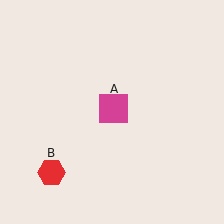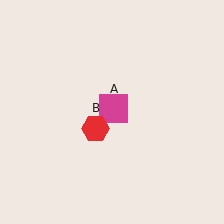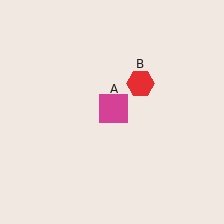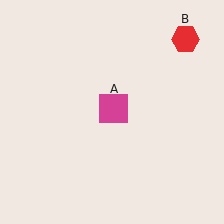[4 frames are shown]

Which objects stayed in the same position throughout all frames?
Magenta square (object A) remained stationary.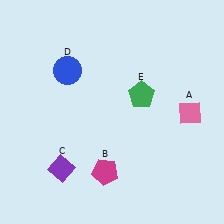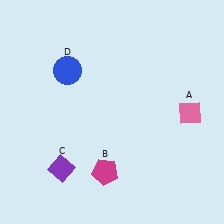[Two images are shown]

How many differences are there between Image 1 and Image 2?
There is 1 difference between the two images.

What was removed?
The green pentagon (E) was removed in Image 2.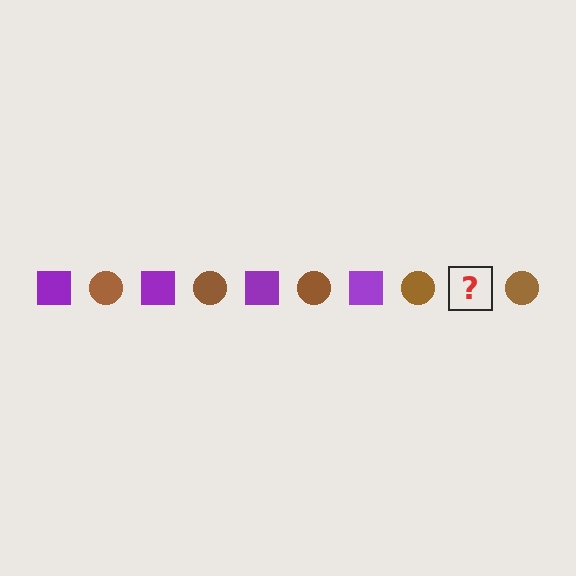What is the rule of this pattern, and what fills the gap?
The rule is that the pattern alternates between purple square and brown circle. The gap should be filled with a purple square.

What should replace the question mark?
The question mark should be replaced with a purple square.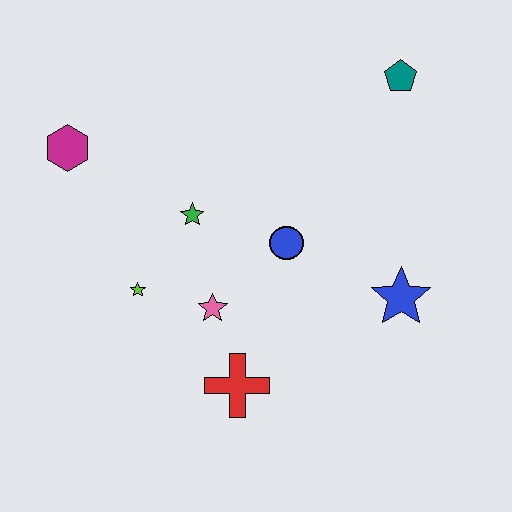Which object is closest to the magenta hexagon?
The green star is closest to the magenta hexagon.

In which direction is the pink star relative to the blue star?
The pink star is to the left of the blue star.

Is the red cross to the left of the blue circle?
Yes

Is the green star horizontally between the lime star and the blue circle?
Yes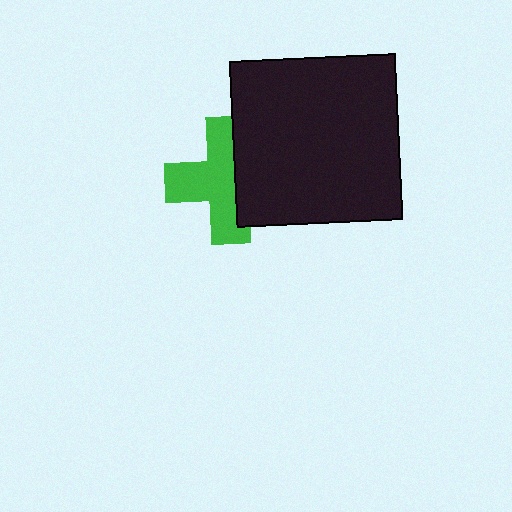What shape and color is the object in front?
The object in front is a black square.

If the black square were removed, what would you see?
You would see the complete green cross.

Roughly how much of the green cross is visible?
About half of it is visible (roughly 61%).